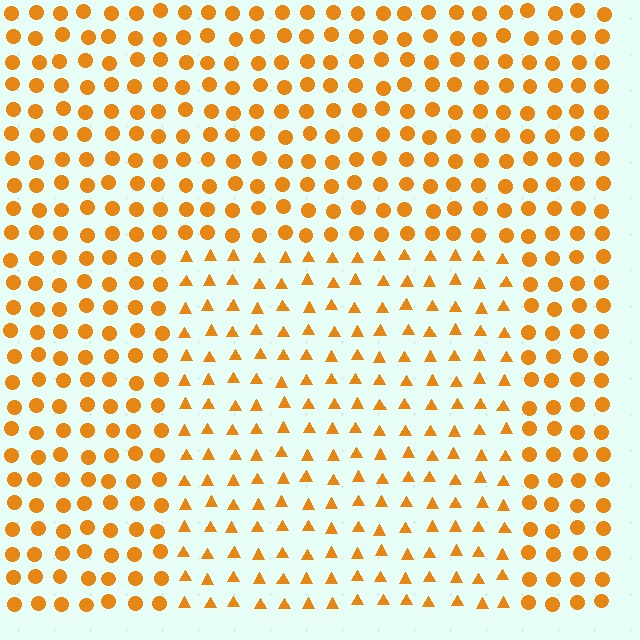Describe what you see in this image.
The image is filled with small orange elements arranged in a uniform grid. A rectangle-shaped region contains triangles, while the surrounding area contains circles. The boundary is defined purely by the change in element shape.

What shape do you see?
I see a rectangle.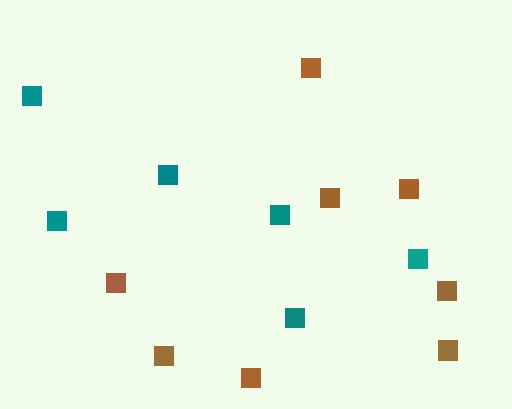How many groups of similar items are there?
There are 2 groups: one group of teal squares (6) and one group of brown squares (8).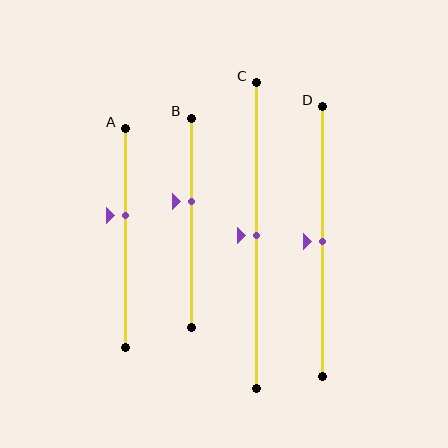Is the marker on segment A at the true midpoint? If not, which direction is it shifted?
No, the marker on segment A is shifted upward by about 10% of the segment length.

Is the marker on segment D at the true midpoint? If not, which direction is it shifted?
Yes, the marker on segment D is at the true midpoint.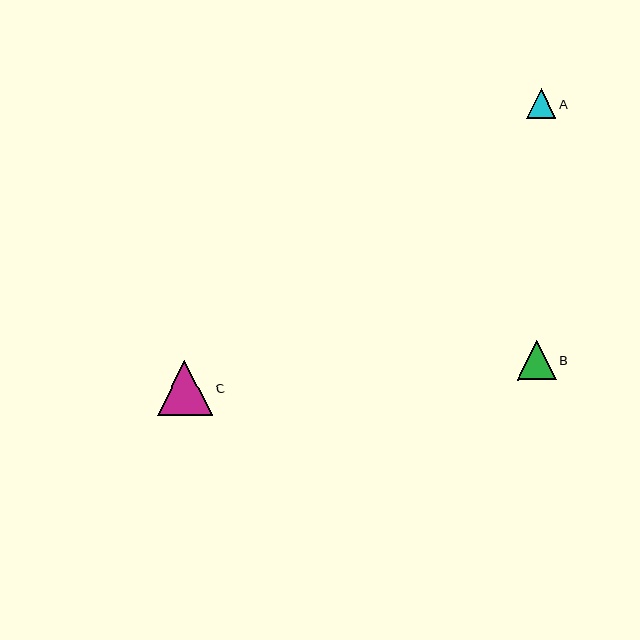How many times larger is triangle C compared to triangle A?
Triangle C is approximately 1.9 times the size of triangle A.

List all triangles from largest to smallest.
From largest to smallest: C, B, A.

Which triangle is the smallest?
Triangle A is the smallest with a size of approximately 30 pixels.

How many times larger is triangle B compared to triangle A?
Triangle B is approximately 1.3 times the size of triangle A.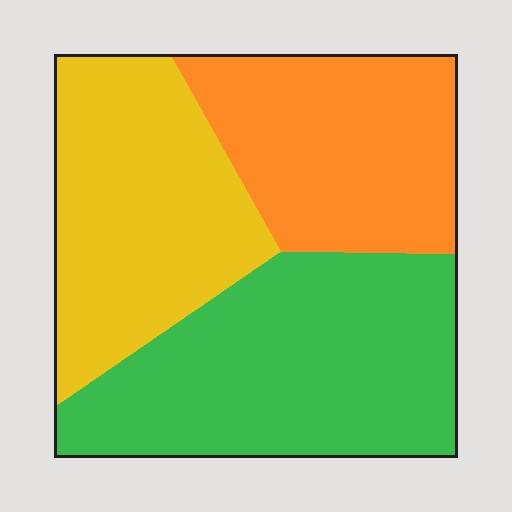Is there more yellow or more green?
Green.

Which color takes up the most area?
Green, at roughly 40%.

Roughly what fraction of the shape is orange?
Orange covers roughly 30% of the shape.